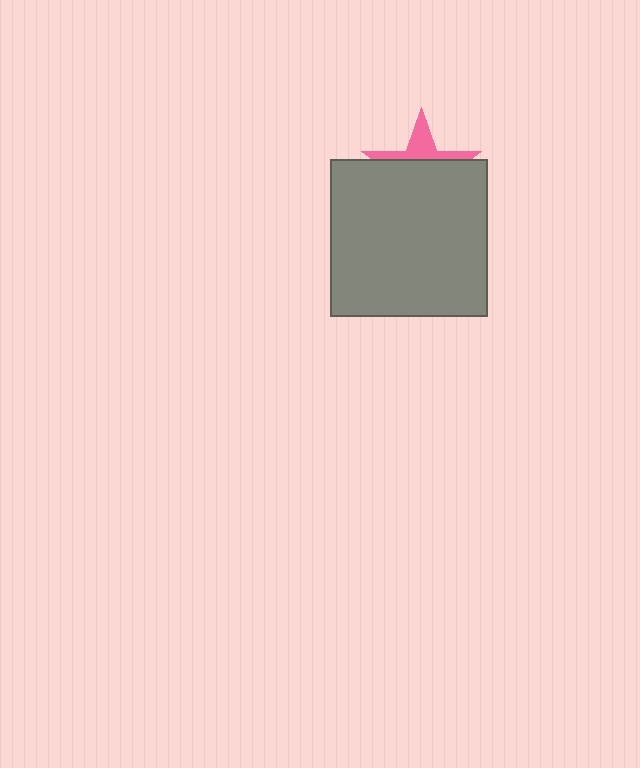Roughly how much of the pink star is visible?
A small part of it is visible (roughly 33%).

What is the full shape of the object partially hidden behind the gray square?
The partially hidden object is a pink star.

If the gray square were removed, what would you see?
You would see the complete pink star.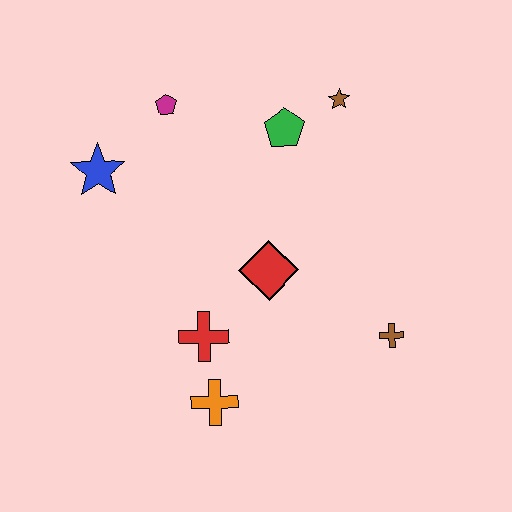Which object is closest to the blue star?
The magenta pentagon is closest to the blue star.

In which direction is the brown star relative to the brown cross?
The brown star is above the brown cross.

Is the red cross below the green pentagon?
Yes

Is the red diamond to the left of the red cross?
No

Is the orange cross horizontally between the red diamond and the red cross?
Yes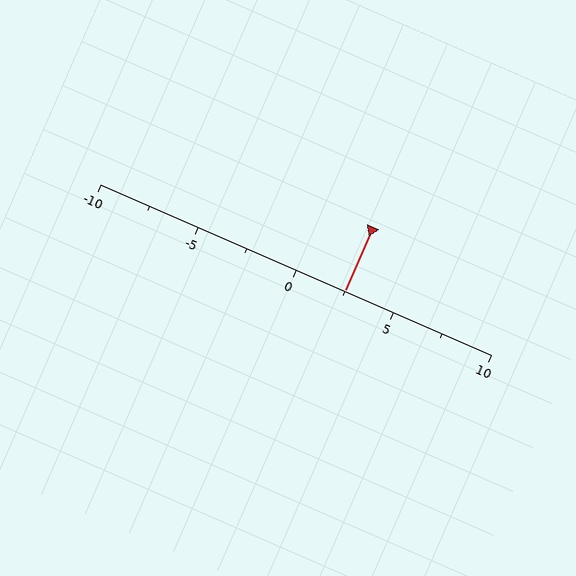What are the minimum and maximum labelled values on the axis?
The axis runs from -10 to 10.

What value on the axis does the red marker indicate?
The marker indicates approximately 2.5.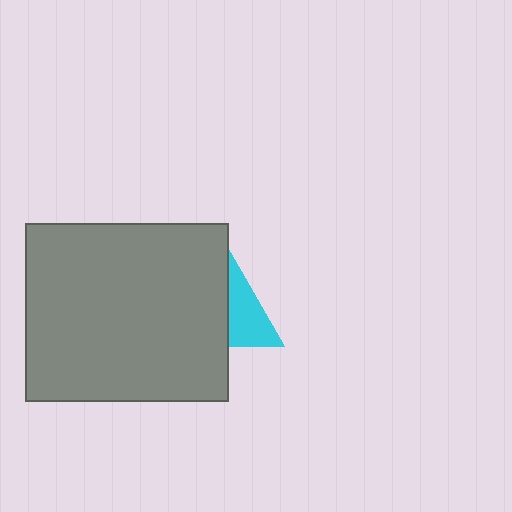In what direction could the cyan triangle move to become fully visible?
The cyan triangle could move right. That would shift it out from behind the gray rectangle entirely.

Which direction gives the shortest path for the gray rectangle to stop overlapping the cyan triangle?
Moving left gives the shortest separation.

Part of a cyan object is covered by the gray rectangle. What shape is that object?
It is a triangle.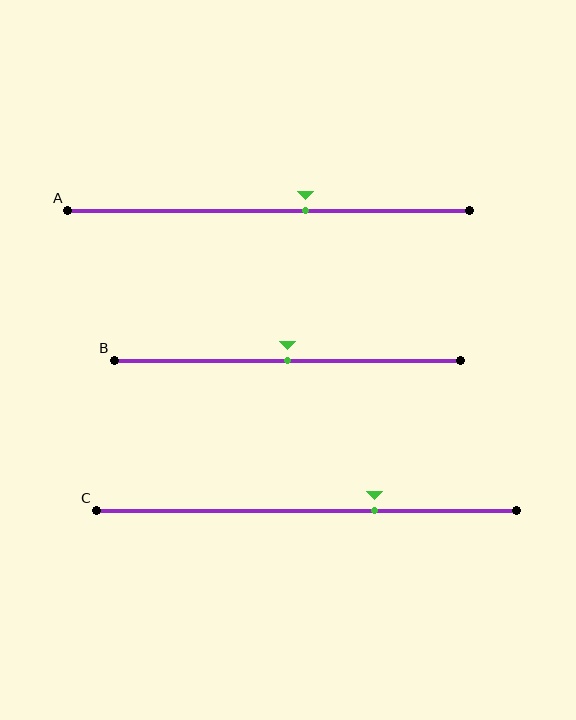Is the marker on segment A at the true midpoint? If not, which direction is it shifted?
No, the marker on segment A is shifted to the right by about 9% of the segment length.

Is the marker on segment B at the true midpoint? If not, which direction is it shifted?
Yes, the marker on segment B is at the true midpoint.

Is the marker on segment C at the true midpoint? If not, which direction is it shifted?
No, the marker on segment C is shifted to the right by about 16% of the segment length.